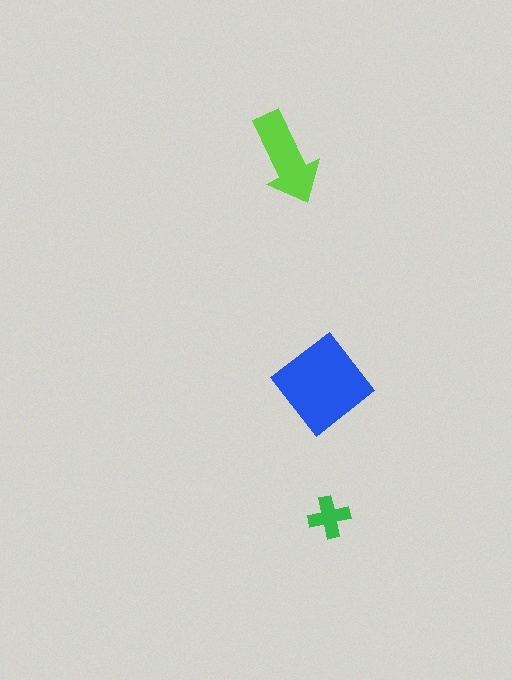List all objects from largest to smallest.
The blue diamond, the lime arrow, the green cross.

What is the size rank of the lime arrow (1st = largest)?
2nd.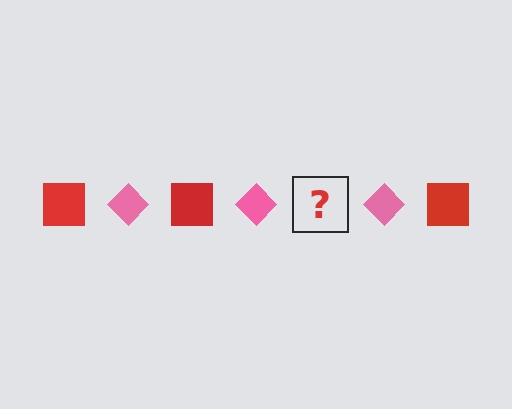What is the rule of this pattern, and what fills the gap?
The rule is that the pattern alternates between red square and pink diamond. The gap should be filled with a red square.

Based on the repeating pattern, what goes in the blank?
The blank should be a red square.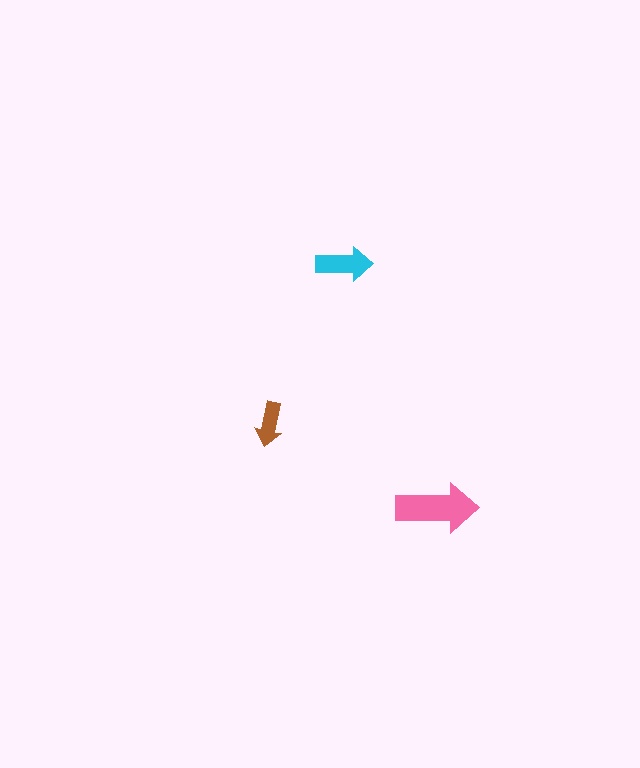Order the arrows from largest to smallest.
the pink one, the cyan one, the brown one.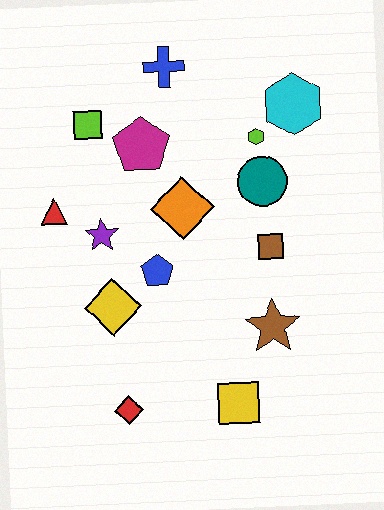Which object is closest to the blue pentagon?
The yellow diamond is closest to the blue pentagon.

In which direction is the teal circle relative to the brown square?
The teal circle is above the brown square.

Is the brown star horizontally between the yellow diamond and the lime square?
No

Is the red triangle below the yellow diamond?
No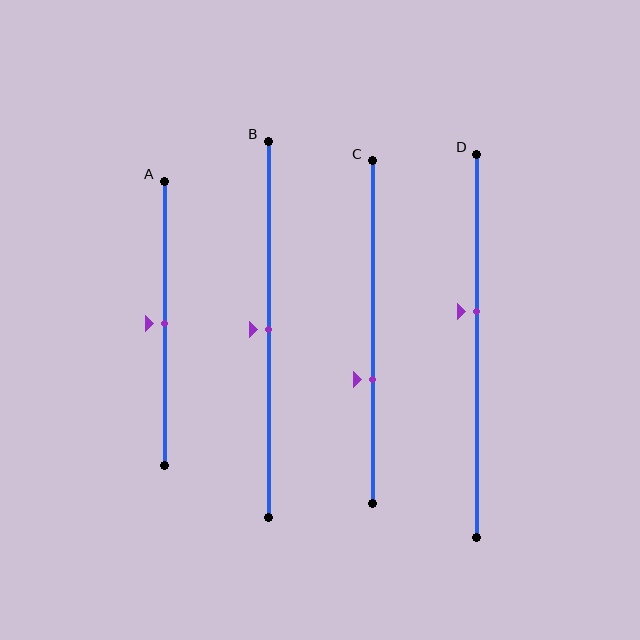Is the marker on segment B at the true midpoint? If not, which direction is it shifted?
Yes, the marker on segment B is at the true midpoint.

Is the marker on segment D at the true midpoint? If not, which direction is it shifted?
No, the marker on segment D is shifted upward by about 9% of the segment length.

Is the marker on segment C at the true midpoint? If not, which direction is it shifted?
No, the marker on segment C is shifted downward by about 14% of the segment length.